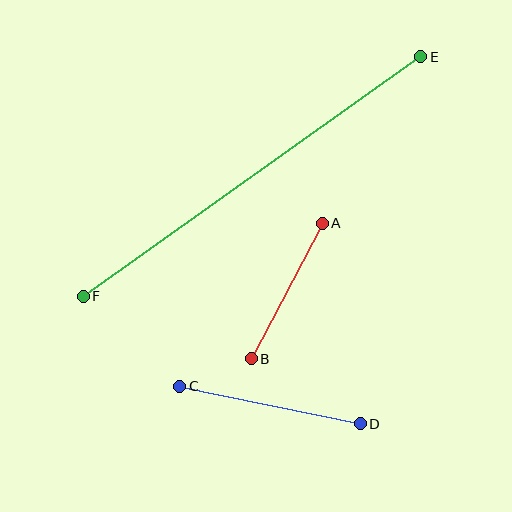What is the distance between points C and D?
The distance is approximately 184 pixels.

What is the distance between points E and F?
The distance is approximately 414 pixels.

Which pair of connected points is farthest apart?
Points E and F are farthest apart.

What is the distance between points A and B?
The distance is approximately 153 pixels.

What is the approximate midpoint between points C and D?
The midpoint is at approximately (270, 405) pixels.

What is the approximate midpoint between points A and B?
The midpoint is at approximately (287, 291) pixels.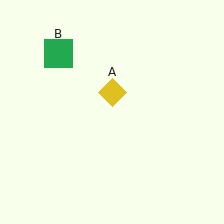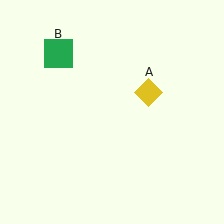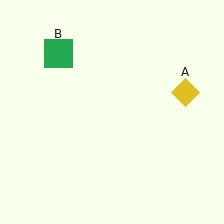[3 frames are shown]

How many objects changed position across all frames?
1 object changed position: yellow diamond (object A).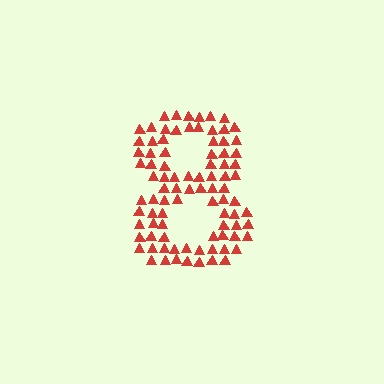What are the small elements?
The small elements are triangles.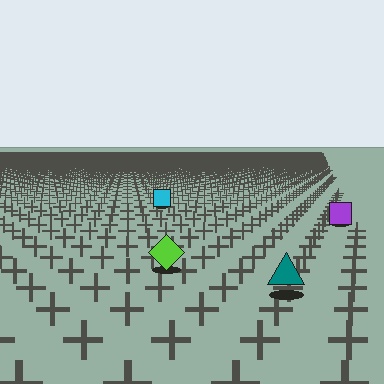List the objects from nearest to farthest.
From nearest to farthest: the teal triangle, the lime diamond, the purple square, the cyan square.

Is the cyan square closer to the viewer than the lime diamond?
No. The lime diamond is closer — you can tell from the texture gradient: the ground texture is coarser near it.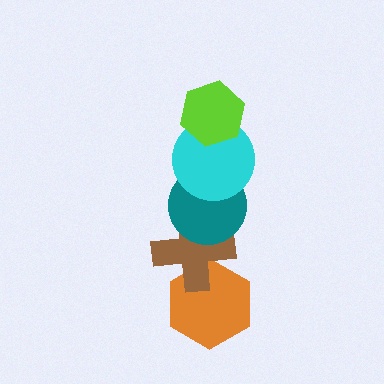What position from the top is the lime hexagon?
The lime hexagon is 1st from the top.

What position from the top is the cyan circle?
The cyan circle is 2nd from the top.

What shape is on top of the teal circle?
The cyan circle is on top of the teal circle.